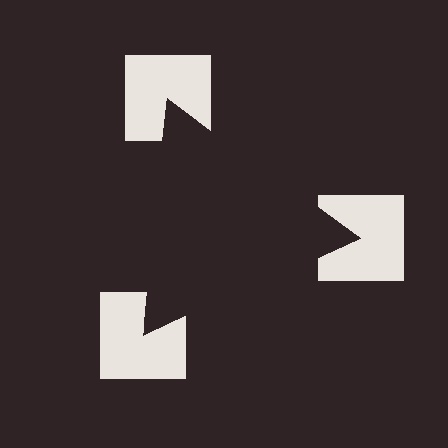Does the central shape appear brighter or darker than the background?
It typically appears slightly darker than the background, even though no actual brightness change is drawn.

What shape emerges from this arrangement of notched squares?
An illusory triangle — its edges are inferred from the aligned wedge cuts in the notched squares, not physically drawn.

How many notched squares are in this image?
There are 3 — one at each vertex of the illusory triangle.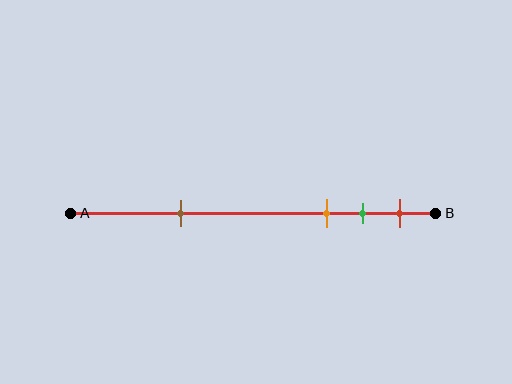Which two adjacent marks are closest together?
The green and red marks are the closest adjacent pair.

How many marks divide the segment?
There are 4 marks dividing the segment.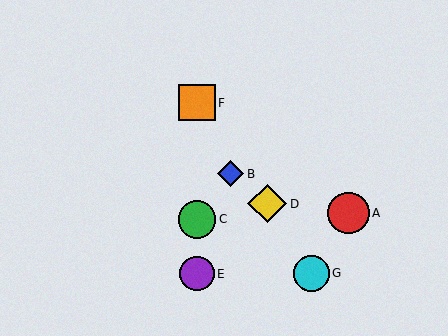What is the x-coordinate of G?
Object G is at x≈311.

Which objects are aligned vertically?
Objects C, E, F are aligned vertically.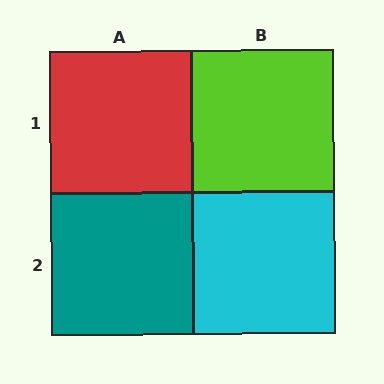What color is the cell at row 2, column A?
Teal.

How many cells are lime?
1 cell is lime.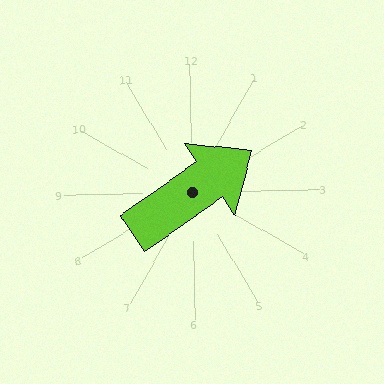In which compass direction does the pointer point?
Northeast.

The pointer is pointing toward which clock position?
Roughly 2 o'clock.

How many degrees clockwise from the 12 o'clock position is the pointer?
Approximately 56 degrees.